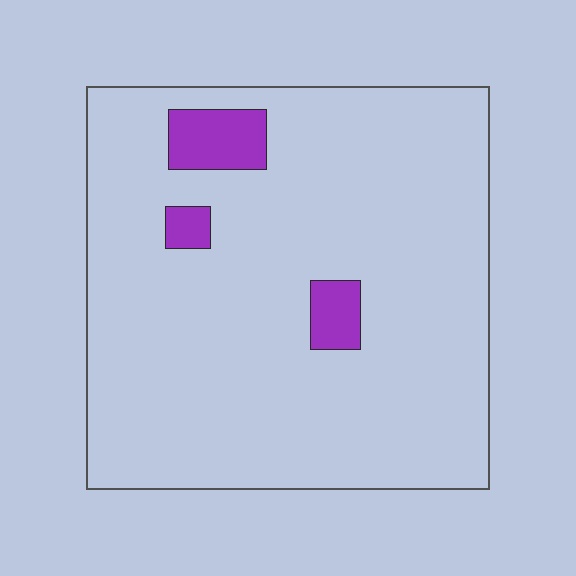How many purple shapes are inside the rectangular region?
3.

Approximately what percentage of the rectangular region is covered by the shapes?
Approximately 5%.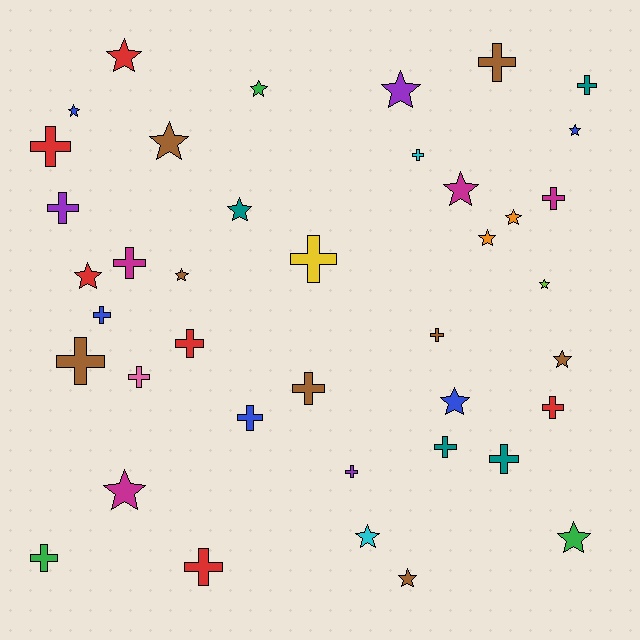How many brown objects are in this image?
There are 8 brown objects.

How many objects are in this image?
There are 40 objects.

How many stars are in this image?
There are 19 stars.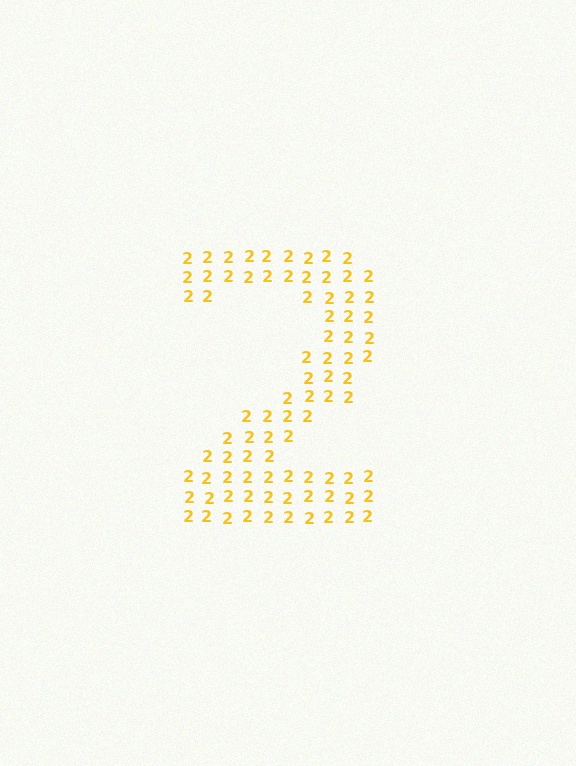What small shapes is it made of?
It is made of small digit 2's.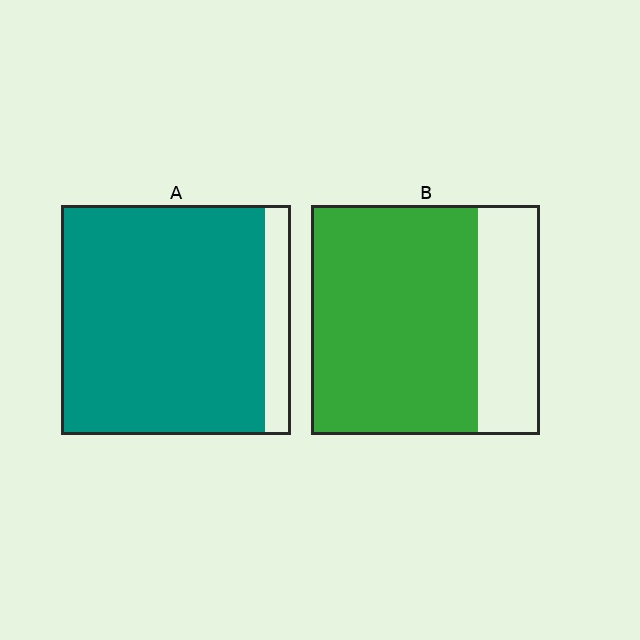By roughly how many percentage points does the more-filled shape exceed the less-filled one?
By roughly 15 percentage points (A over B).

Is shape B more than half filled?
Yes.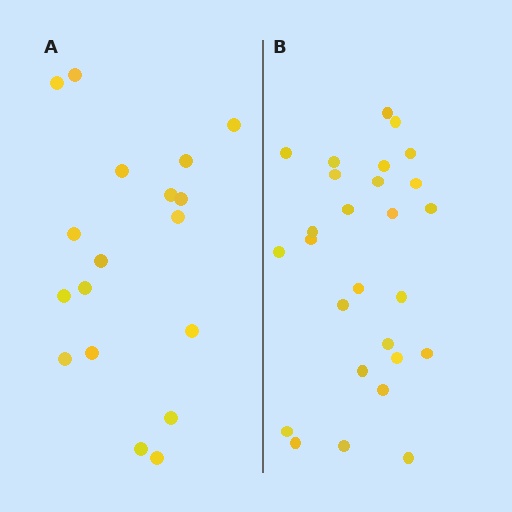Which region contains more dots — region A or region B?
Region B (the right region) has more dots.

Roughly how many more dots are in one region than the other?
Region B has roughly 8 or so more dots than region A.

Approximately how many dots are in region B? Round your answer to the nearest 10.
About 30 dots. (The exact count is 27, which rounds to 30.)